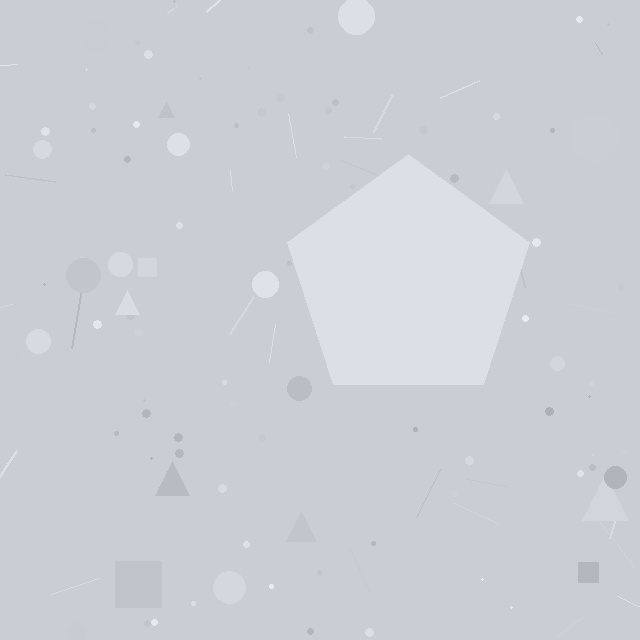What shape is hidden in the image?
A pentagon is hidden in the image.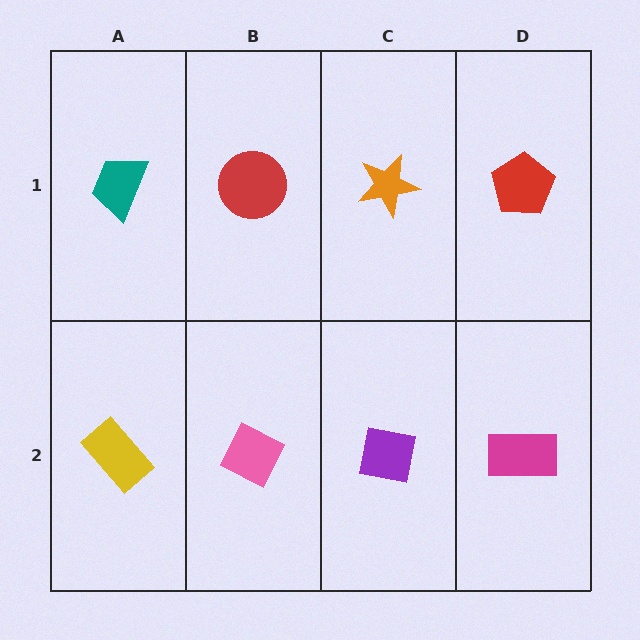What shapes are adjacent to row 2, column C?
An orange star (row 1, column C), a pink diamond (row 2, column B), a magenta rectangle (row 2, column D).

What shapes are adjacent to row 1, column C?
A purple square (row 2, column C), a red circle (row 1, column B), a red pentagon (row 1, column D).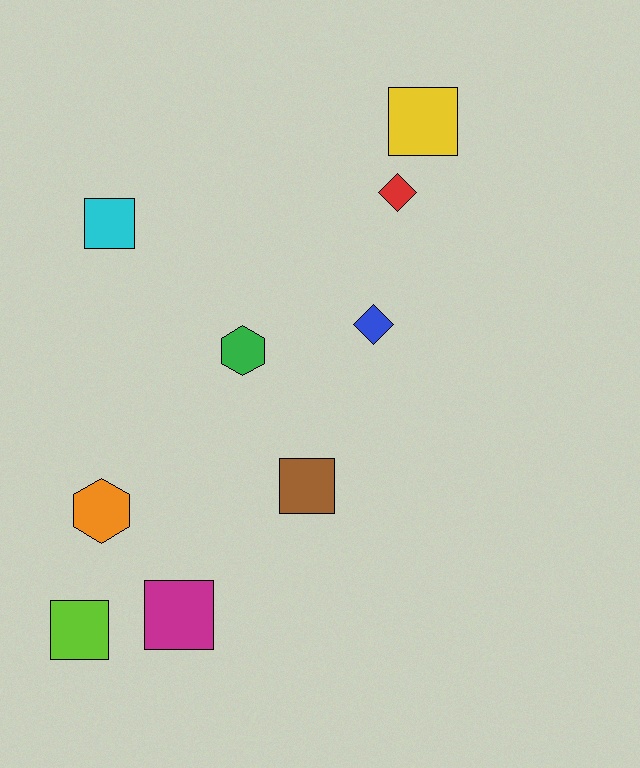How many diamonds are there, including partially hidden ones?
There are 2 diamonds.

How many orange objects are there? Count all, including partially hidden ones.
There is 1 orange object.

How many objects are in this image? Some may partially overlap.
There are 9 objects.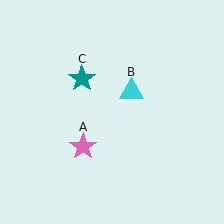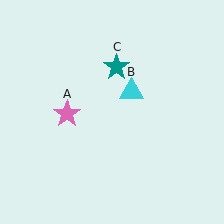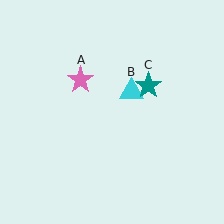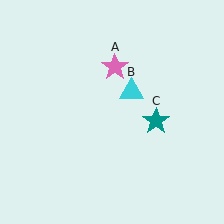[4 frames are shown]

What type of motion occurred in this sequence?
The pink star (object A), teal star (object C) rotated clockwise around the center of the scene.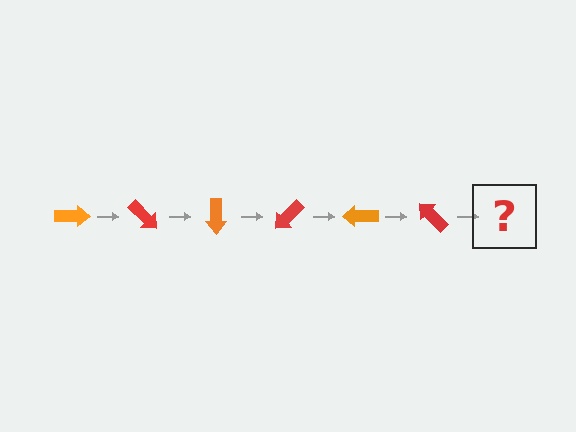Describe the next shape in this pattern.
It should be an orange arrow, rotated 270 degrees from the start.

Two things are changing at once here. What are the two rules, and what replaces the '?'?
The two rules are that it rotates 45 degrees each step and the color cycles through orange and red. The '?' should be an orange arrow, rotated 270 degrees from the start.